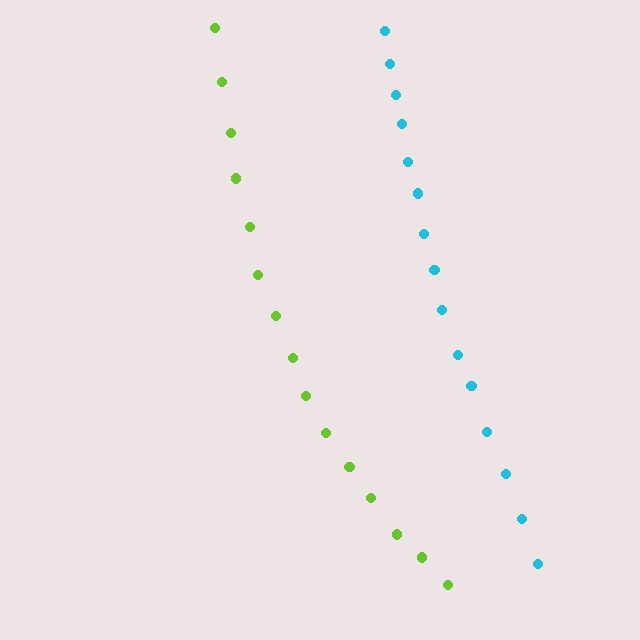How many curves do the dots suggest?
There are 2 distinct paths.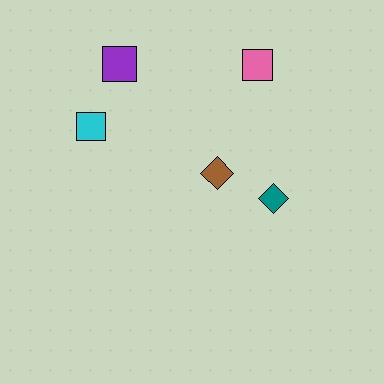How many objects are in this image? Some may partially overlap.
There are 5 objects.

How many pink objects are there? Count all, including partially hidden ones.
There is 1 pink object.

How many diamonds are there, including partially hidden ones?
There are 2 diamonds.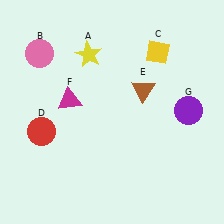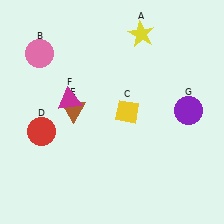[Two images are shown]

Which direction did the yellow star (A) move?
The yellow star (A) moved right.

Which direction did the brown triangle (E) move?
The brown triangle (E) moved left.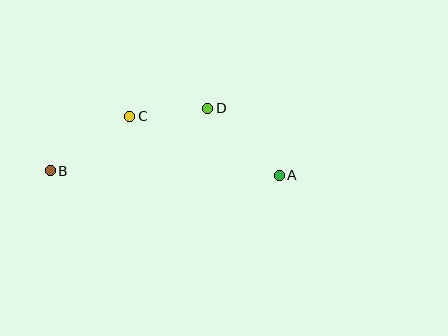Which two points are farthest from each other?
Points A and B are farthest from each other.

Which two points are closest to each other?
Points C and D are closest to each other.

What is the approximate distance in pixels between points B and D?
The distance between B and D is approximately 170 pixels.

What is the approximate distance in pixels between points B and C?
The distance between B and C is approximately 96 pixels.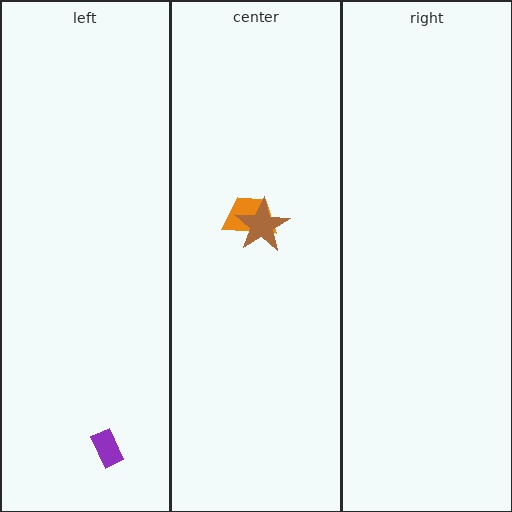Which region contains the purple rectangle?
The left region.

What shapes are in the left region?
The purple rectangle.